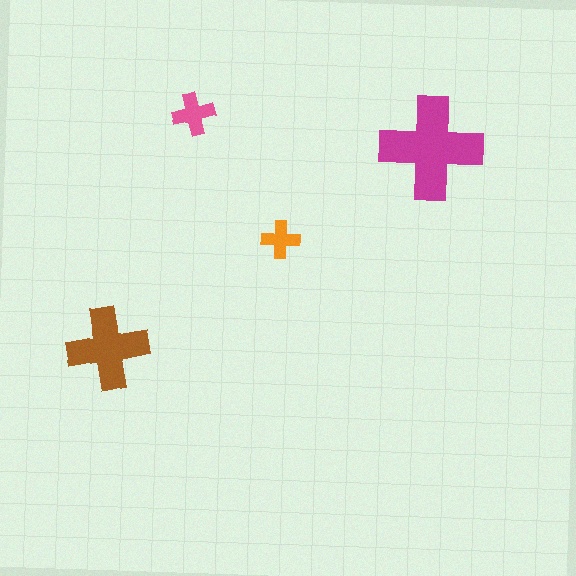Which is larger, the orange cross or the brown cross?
The brown one.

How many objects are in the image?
There are 4 objects in the image.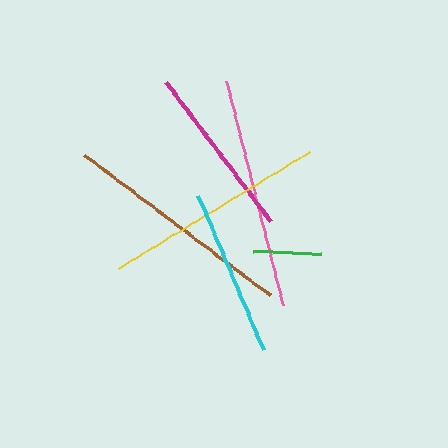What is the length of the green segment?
The green segment is approximately 68 pixels long.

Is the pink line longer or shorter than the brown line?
The brown line is longer than the pink line.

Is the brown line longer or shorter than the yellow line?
The brown line is longer than the yellow line.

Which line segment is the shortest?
The green line is the shortest at approximately 68 pixels.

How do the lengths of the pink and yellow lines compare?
The pink and yellow lines are approximately the same length.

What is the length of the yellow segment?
The yellow segment is approximately 224 pixels long.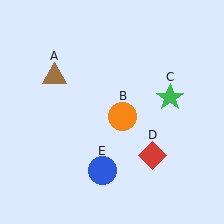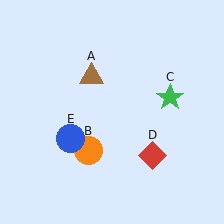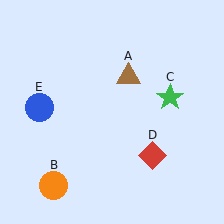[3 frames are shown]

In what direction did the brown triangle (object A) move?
The brown triangle (object A) moved right.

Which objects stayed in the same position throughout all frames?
Green star (object C) and red diamond (object D) remained stationary.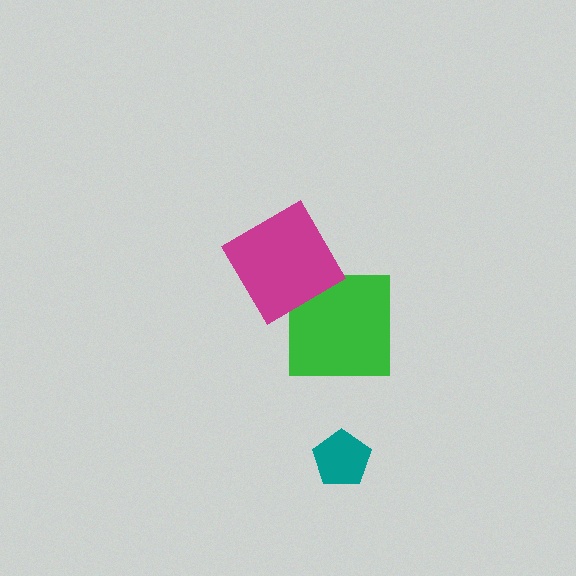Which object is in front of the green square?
The magenta diamond is in front of the green square.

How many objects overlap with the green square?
1 object overlaps with the green square.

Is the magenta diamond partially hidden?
No, no other shape covers it.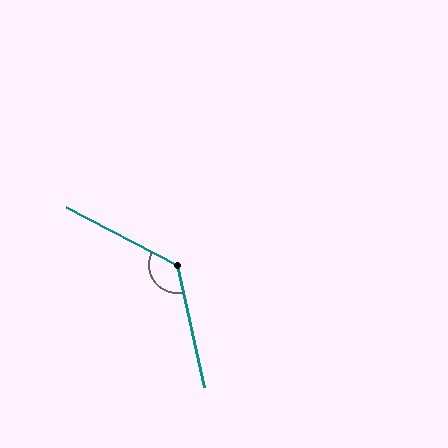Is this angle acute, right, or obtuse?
It is obtuse.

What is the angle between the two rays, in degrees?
Approximately 130 degrees.